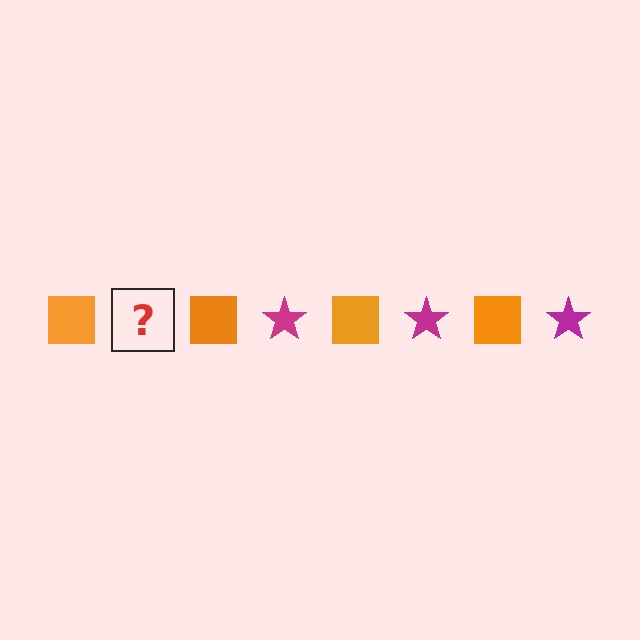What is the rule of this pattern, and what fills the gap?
The rule is that the pattern alternates between orange square and magenta star. The gap should be filled with a magenta star.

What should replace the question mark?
The question mark should be replaced with a magenta star.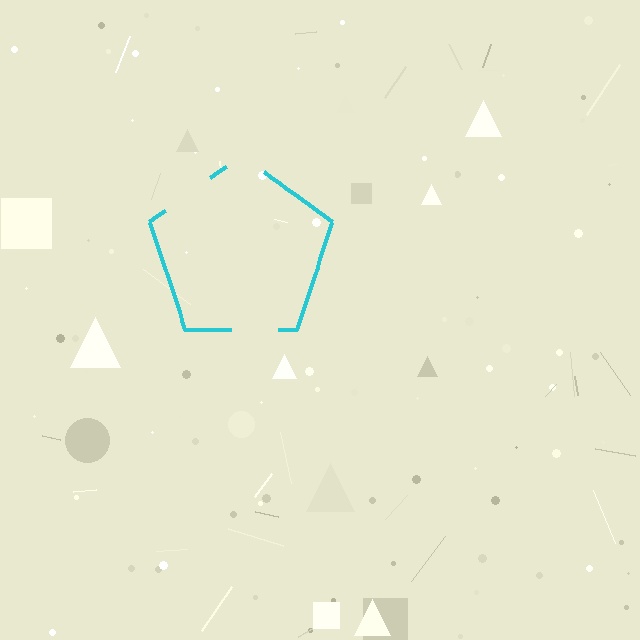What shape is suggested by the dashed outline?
The dashed outline suggests a pentagon.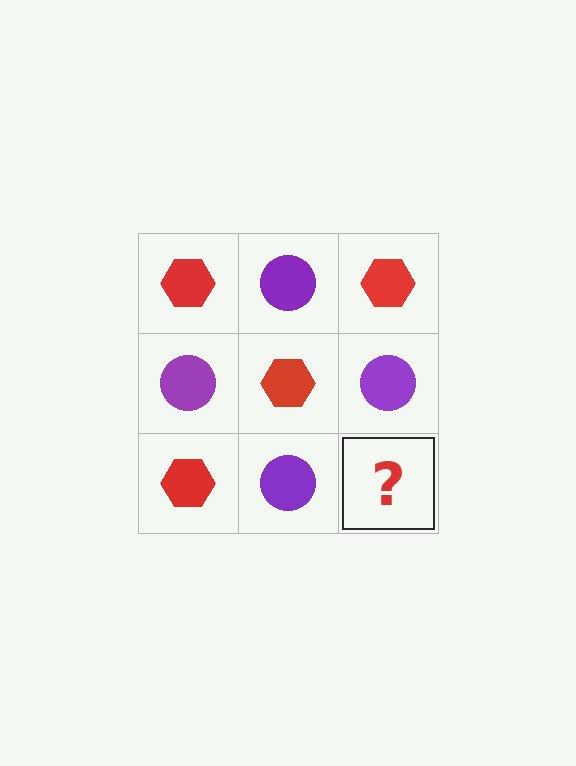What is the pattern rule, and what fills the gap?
The rule is that it alternates red hexagon and purple circle in a checkerboard pattern. The gap should be filled with a red hexagon.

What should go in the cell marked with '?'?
The missing cell should contain a red hexagon.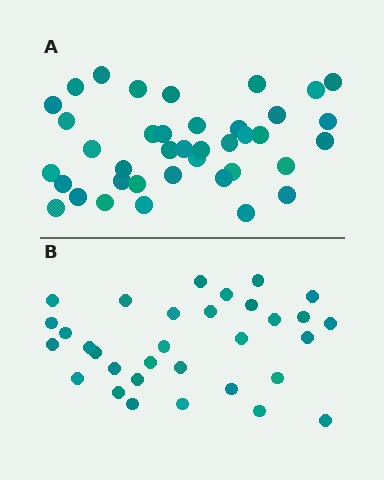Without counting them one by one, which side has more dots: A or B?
Region A (the top region) has more dots.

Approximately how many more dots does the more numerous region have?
Region A has roughly 8 or so more dots than region B.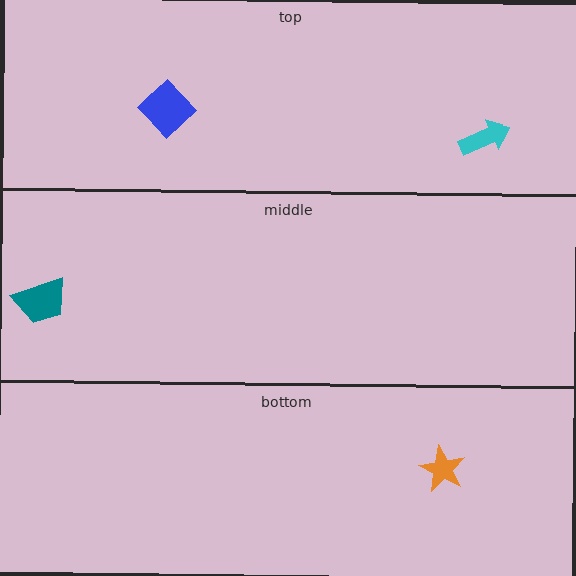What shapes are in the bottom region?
The orange star.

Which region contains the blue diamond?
The top region.